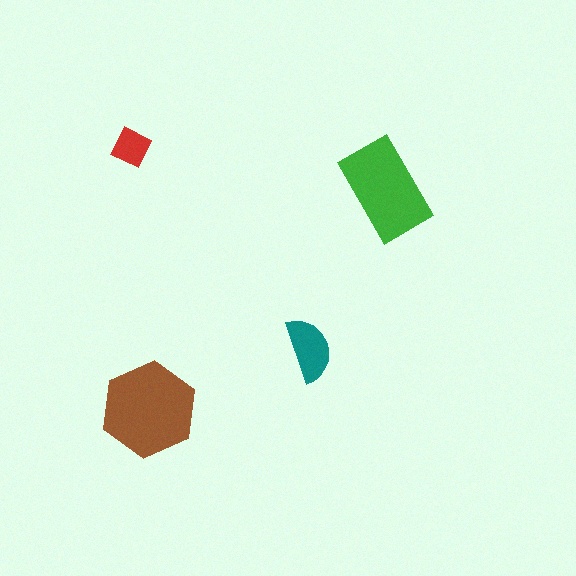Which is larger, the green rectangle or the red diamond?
The green rectangle.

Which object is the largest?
The brown hexagon.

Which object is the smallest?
The red diamond.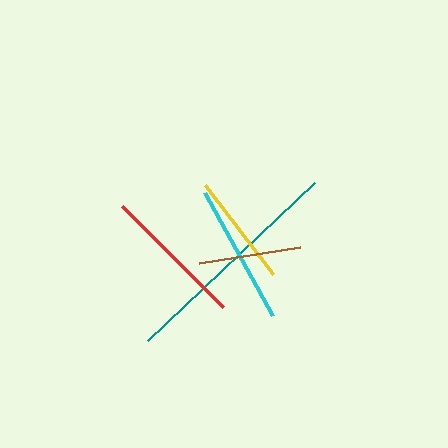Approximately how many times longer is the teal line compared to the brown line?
The teal line is approximately 2.2 times the length of the brown line.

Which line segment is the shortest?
The brown line is the shortest at approximately 103 pixels.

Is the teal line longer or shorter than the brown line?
The teal line is longer than the brown line.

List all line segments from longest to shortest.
From longest to shortest: teal, red, cyan, yellow, brown.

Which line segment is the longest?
The teal line is the longest at approximately 230 pixels.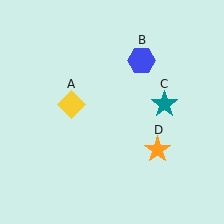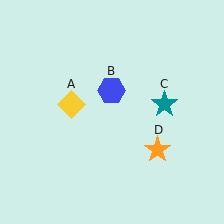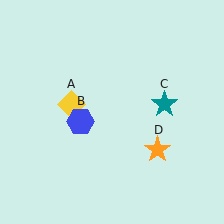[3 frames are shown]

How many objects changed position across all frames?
1 object changed position: blue hexagon (object B).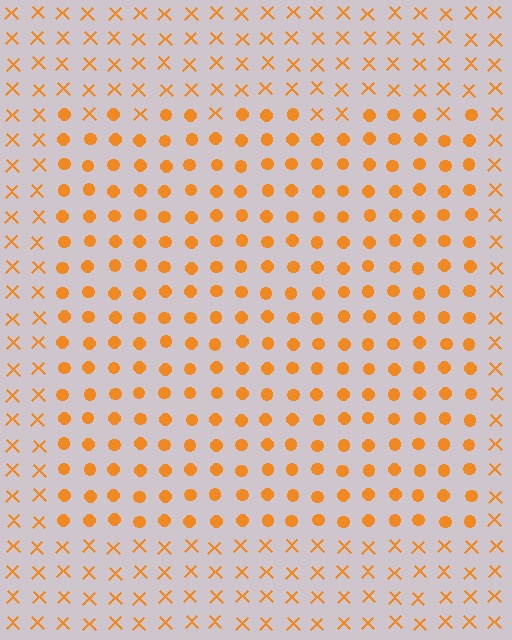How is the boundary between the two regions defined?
The boundary is defined by a change in element shape: circles inside vs. X marks outside. All elements share the same color and spacing.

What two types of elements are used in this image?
The image uses circles inside the rectangle region and X marks outside it.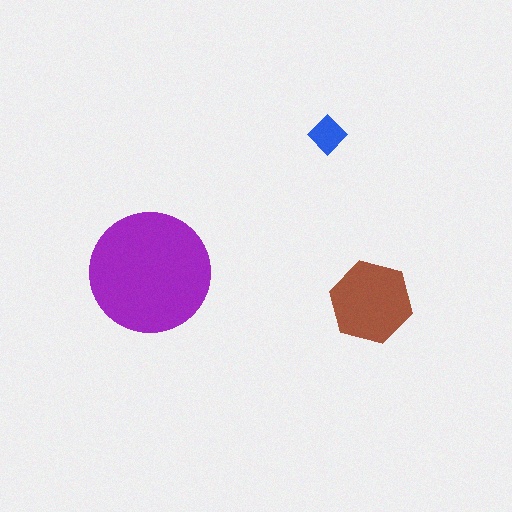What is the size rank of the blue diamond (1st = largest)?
3rd.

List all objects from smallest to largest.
The blue diamond, the brown hexagon, the purple circle.